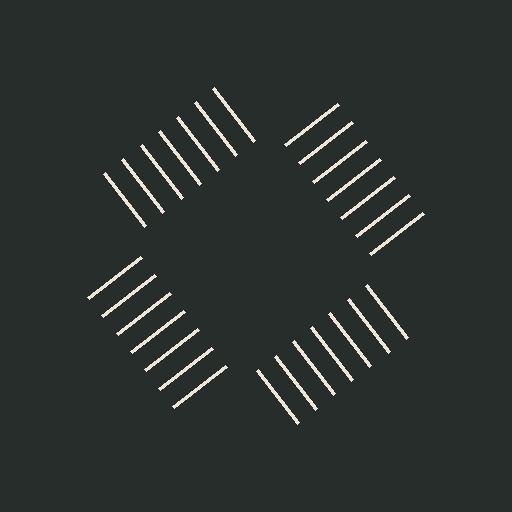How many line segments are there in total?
28 — 7 along each of the 4 edges.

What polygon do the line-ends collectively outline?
An illusory square — the line segments terminate on its edges but no continuous stroke is drawn.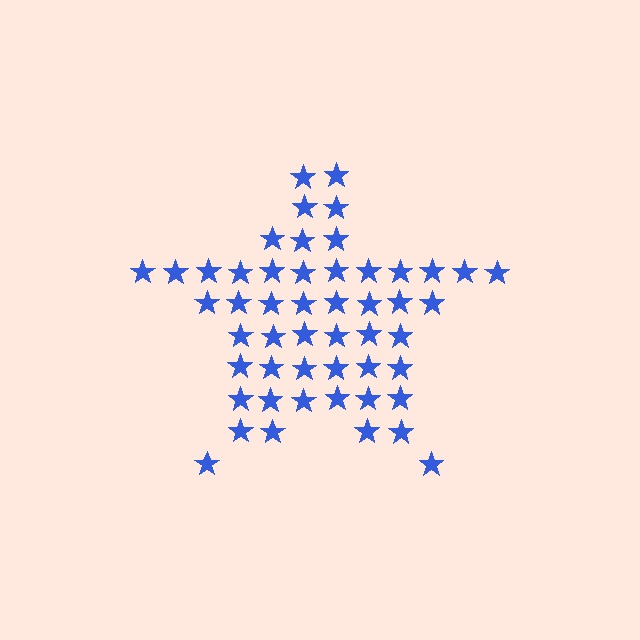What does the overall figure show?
The overall figure shows a star.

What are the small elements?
The small elements are stars.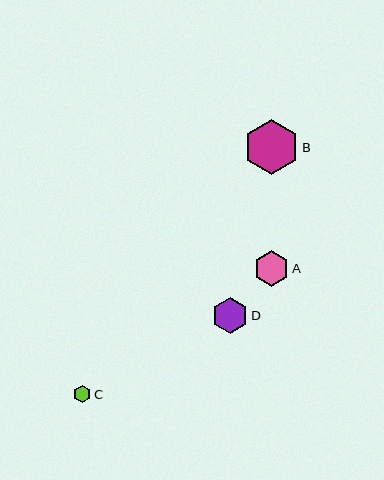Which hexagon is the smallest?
Hexagon C is the smallest with a size of approximately 17 pixels.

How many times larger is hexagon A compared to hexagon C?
Hexagon A is approximately 2.0 times the size of hexagon C.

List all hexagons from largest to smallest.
From largest to smallest: B, D, A, C.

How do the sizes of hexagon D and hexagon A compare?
Hexagon D and hexagon A are approximately the same size.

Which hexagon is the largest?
Hexagon B is the largest with a size of approximately 55 pixels.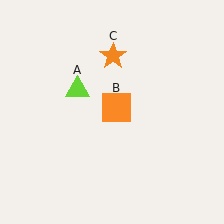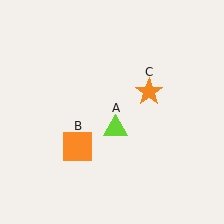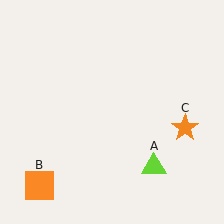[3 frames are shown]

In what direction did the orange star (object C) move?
The orange star (object C) moved down and to the right.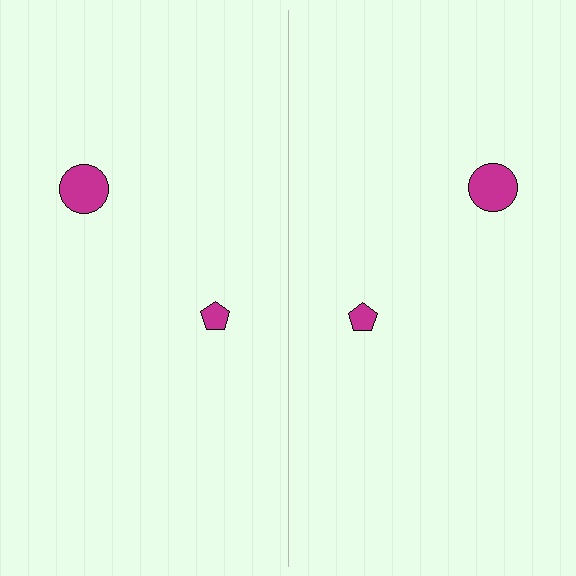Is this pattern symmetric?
Yes, this pattern has bilateral (reflection) symmetry.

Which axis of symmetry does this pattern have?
The pattern has a vertical axis of symmetry running through the center of the image.